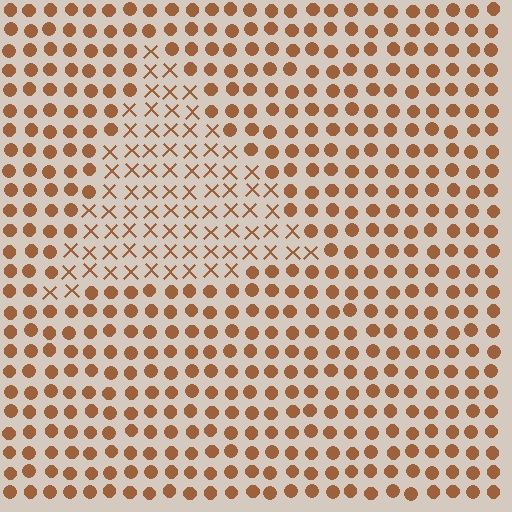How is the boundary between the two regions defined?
The boundary is defined by a change in element shape: X marks inside vs. circles outside. All elements share the same color and spacing.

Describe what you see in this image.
The image is filled with small brown elements arranged in a uniform grid. A triangle-shaped region contains X marks, while the surrounding area contains circles. The boundary is defined purely by the change in element shape.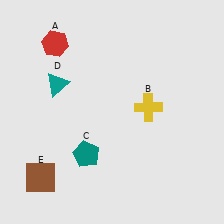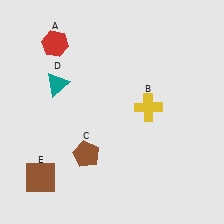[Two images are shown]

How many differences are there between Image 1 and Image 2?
There is 1 difference between the two images.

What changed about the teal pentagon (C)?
In Image 1, C is teal. In Image 2, it changed to brown.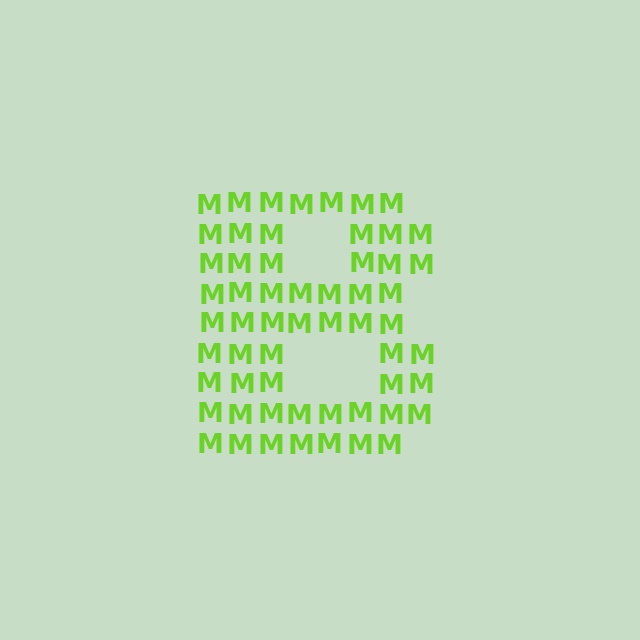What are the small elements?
The small elements are letter M's.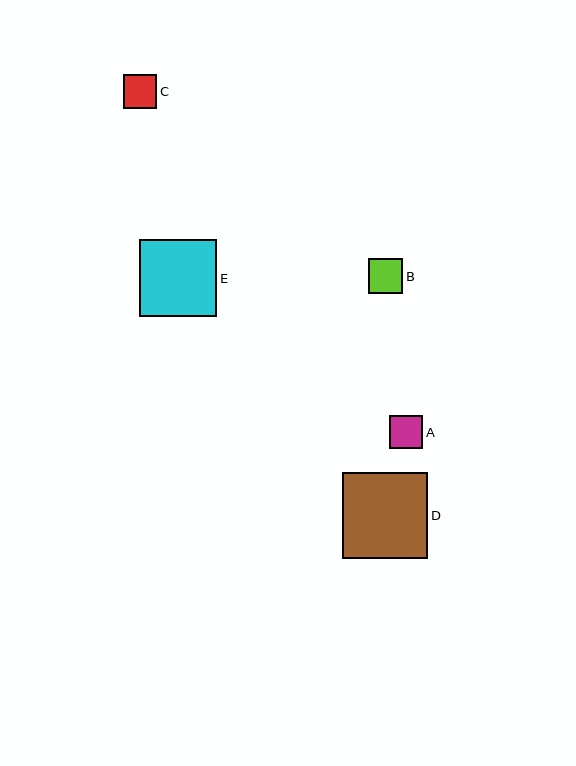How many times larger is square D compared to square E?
Square D is approximately 1.1 times the size of square E.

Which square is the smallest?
Square A is the smallest with a size of approximately 33 pixels.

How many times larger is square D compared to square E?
Square D is approximately 1.1 times the size of square E.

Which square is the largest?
Square D is the largest with a size of approximately 86 pixels.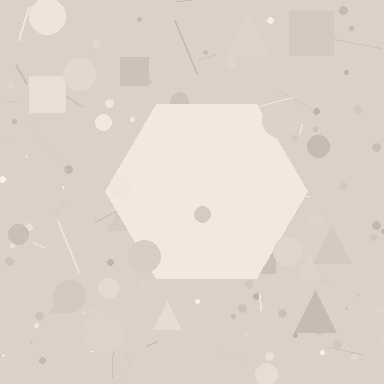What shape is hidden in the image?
A hexagon is hidden in the image.